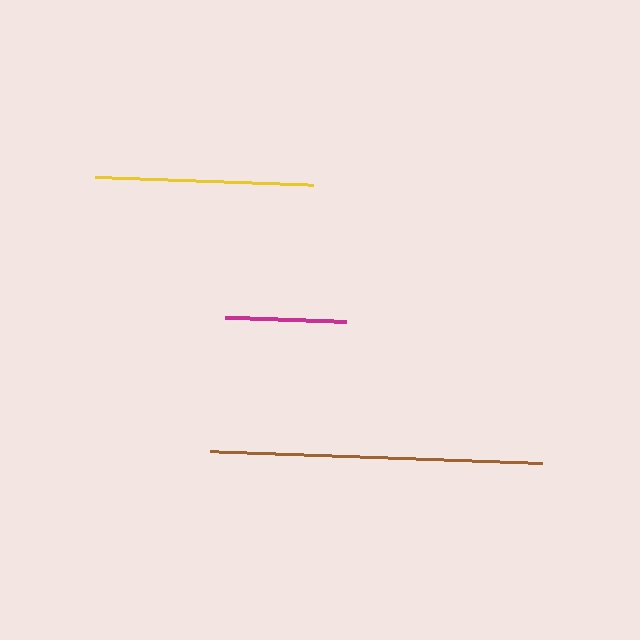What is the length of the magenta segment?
The magenta segment is approximately 121 pixels long.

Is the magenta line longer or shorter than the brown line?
The brown line is longer than the magenta line.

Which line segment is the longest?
The brown line is the longest at approximately 333 pixels.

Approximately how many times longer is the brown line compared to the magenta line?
The brown line is approximately 2.7 times the length of the magenta line.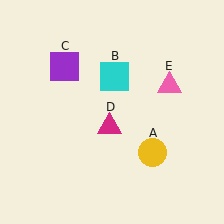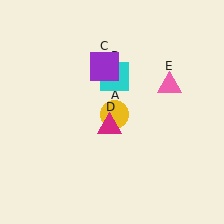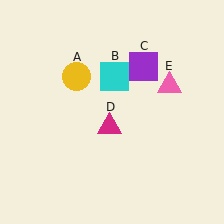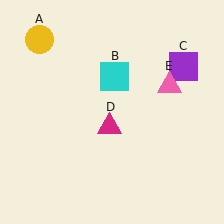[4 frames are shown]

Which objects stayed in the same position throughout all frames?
Cyan square (object B) and magenta triangle (object D) and pink triangle (object E) remained stationary.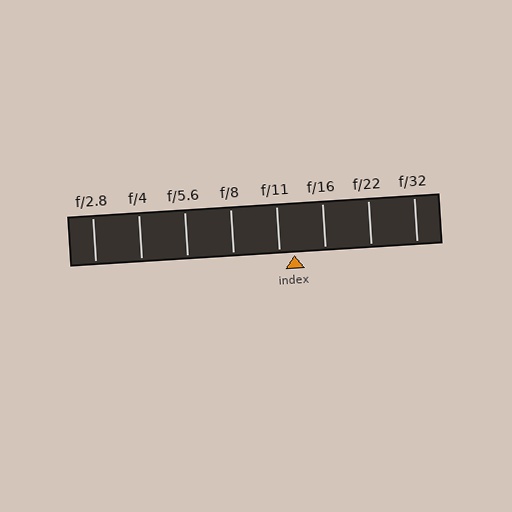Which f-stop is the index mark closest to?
The index mark is closest to f/11.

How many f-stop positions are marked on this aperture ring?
There are 8 f-stop positions marked.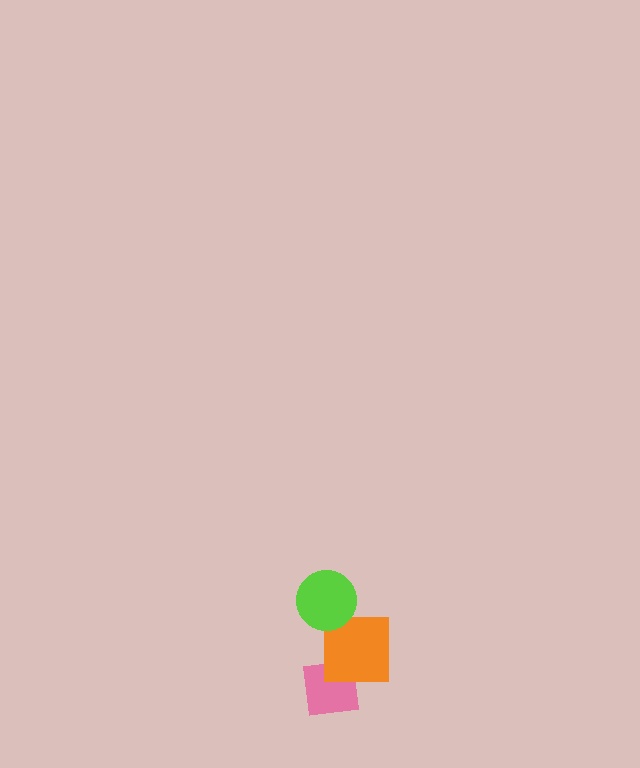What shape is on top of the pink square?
The orange square is on top of the pink square.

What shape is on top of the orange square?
The lime circle is on top of the orange square.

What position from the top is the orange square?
The orange square is 2nd from the top.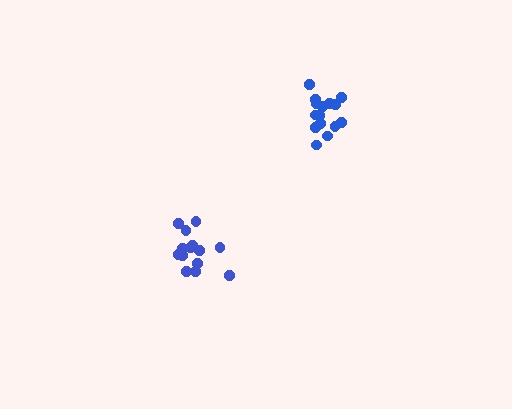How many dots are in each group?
Group 1: 16 dots, Group 2: 15 dots (31 total).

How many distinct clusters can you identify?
There are 2 distinct clusters.